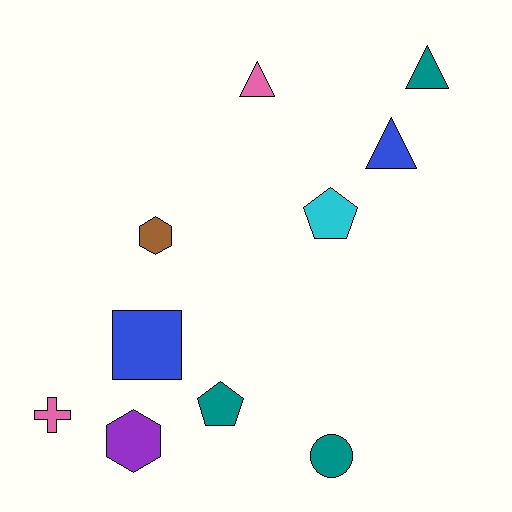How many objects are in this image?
There are 10 objects.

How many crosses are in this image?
There is 1 cross.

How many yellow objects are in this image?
There are no yellow objects.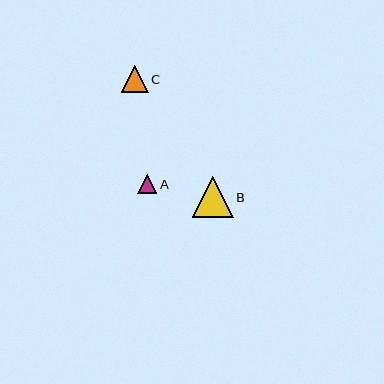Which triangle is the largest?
Triangle B is the largest with a size of approximately 41 pixels.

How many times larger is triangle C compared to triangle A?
Triangle C is approximately 1.4 times the size of triangle A.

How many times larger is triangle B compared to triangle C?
Triangle B is approximately 1.5 times the size of triangle C.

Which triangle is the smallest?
Triangle A is the smallest with a size of approximately 19 pixels.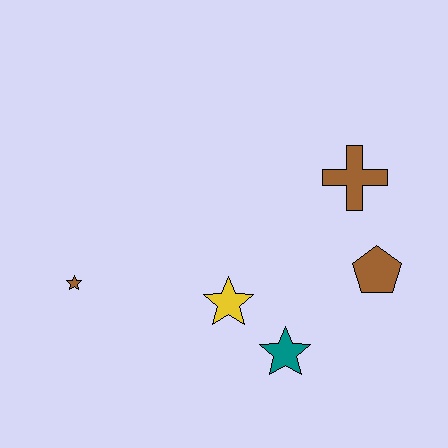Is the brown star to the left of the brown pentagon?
Yes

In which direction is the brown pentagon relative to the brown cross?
The brown pentagon is below the brown cross.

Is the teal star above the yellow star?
No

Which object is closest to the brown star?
The yellow star is closest to the brown star.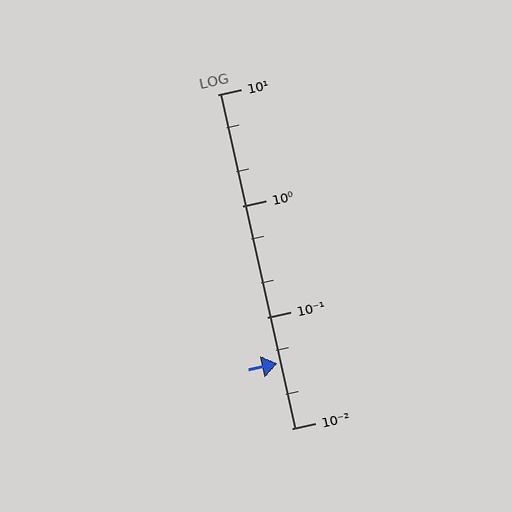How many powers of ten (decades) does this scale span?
The scale spans 3 decades, from 0.01 to 10.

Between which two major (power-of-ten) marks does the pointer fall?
The pointer is between 0.01 and 0.1.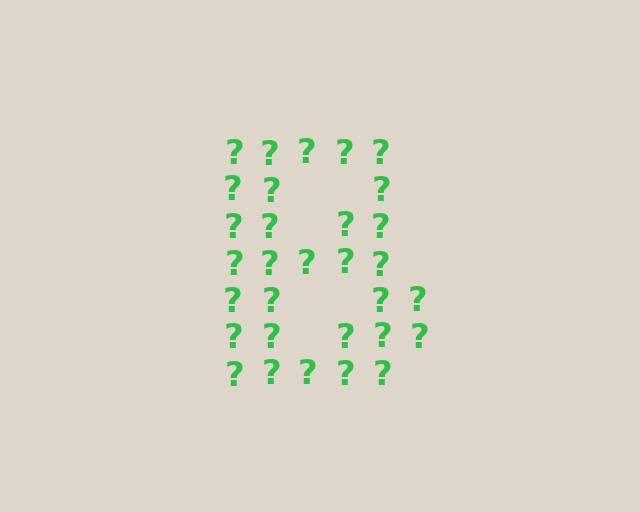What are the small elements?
The small elements are question marks.